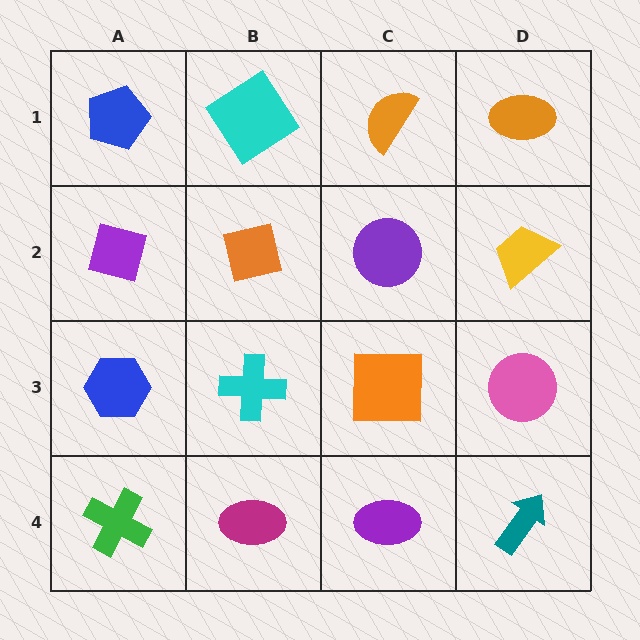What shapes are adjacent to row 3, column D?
A yellow trapezoid (row 2, column D), a teal arrow (row 4, column D), an orange square (row 3, column C).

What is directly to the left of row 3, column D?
An orange square.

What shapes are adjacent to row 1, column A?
A purple diamond (row 2, column A), a cyan diamond (row 1, column B).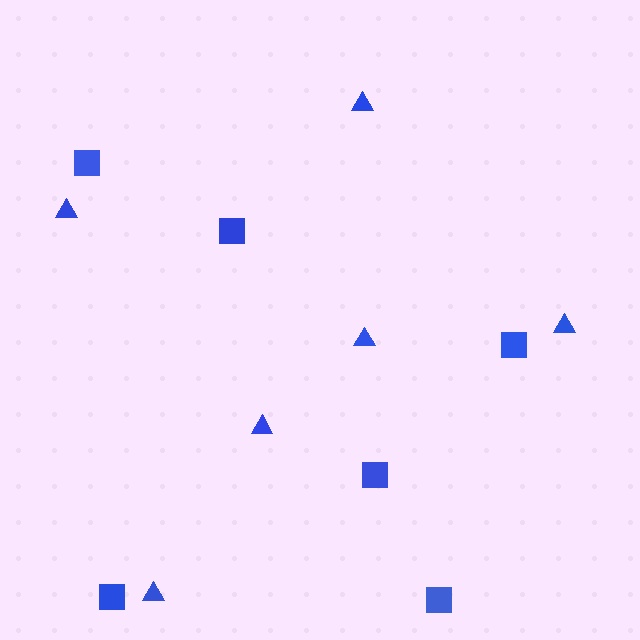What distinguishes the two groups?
There are 2 groups: one group of squares (6) and one group of triangles (6).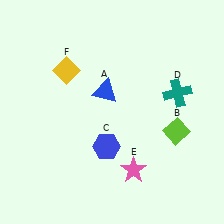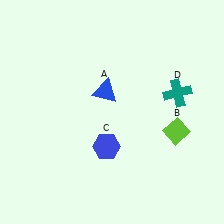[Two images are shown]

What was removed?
The pink star (E), the yellow diamond (F) were removed in Image 2.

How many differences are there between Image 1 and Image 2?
There are 2 differences between the two images.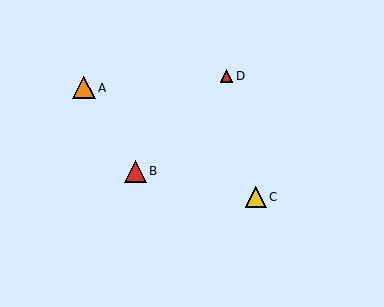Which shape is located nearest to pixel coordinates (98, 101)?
The orange triangle (labeled A) at (84, 88) is nearest to that location.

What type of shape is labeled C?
Shape C is a yellow triangle.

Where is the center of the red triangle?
The center of the red triangle is at (135, 171).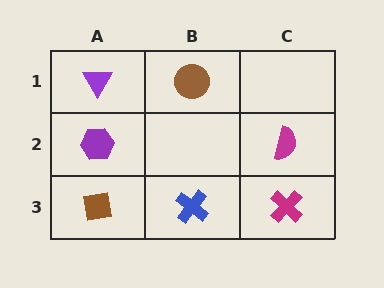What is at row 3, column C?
A magenta cross.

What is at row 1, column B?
A brown circle.